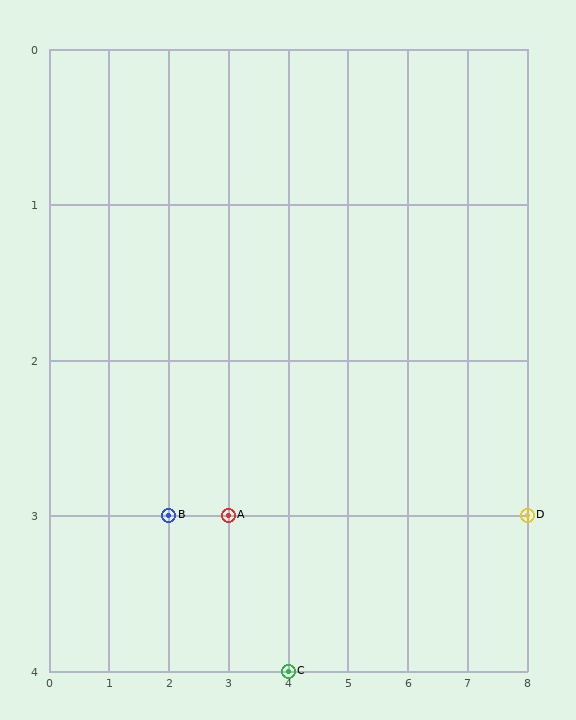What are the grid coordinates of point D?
Point D is at grid coordinates (8, 3).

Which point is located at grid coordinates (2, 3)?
Point B is at (2, 3).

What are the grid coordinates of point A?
Point A is at grid coordinates (3, 3).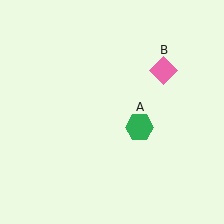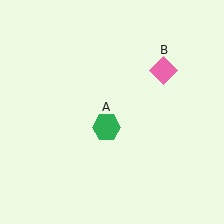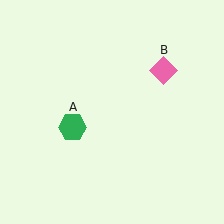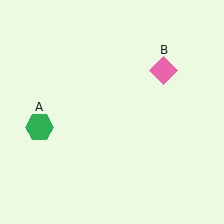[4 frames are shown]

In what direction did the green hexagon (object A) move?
The green hexagon (object A) moved left.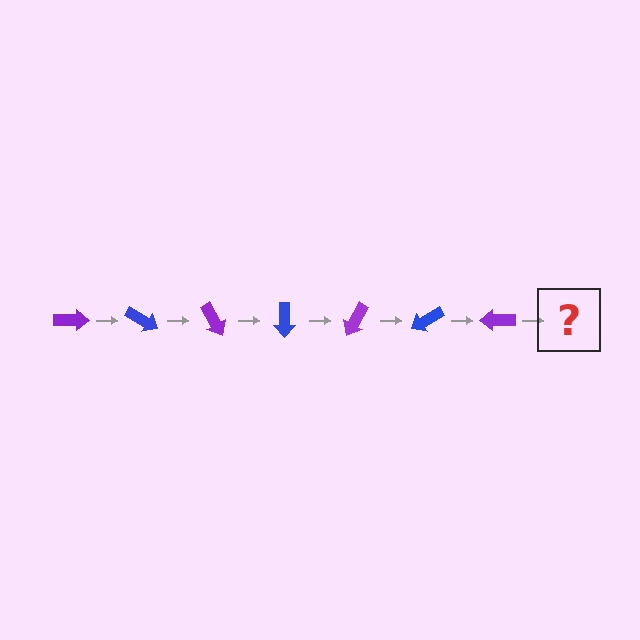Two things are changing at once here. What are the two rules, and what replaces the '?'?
The two rules are that it rotates 30 degrees each step and the color cycles through purple and blue. The '?' should be a blue arrow, rotated 210 degrees from the start.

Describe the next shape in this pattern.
It should be a blue arrow, rotated 210 degrees from the start.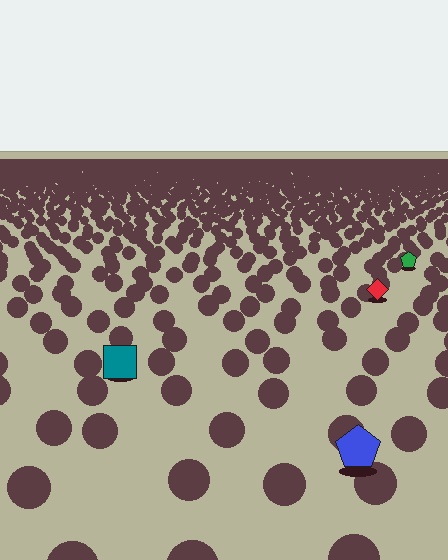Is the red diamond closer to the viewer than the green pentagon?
Yes. The red diamond is closer — you can tell from the texture gradient: the ground texture is coarser near it.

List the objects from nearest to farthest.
From nearest to farthest: the blue pentagon, the teal square, the red diamond, the green pentagon.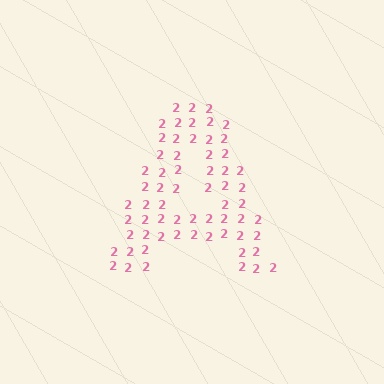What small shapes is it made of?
It is made of small digit 2's.